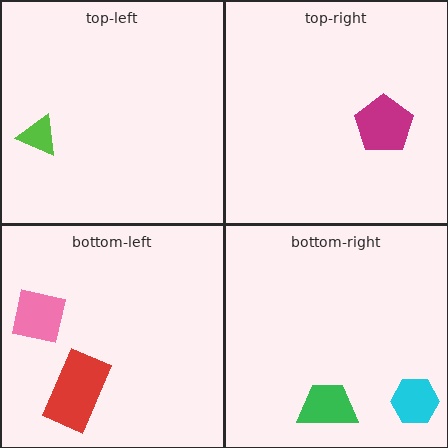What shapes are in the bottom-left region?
The pink square, the red rectangle.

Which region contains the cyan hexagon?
The bottom-right region.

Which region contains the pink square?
The bottom-left region.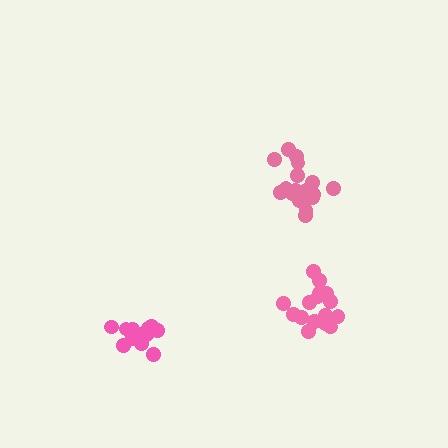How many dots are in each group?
Group 1: 17 dots, Group 2: 17 dots, Group 3: 17 dots (51 total).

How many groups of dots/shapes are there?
There are 3 groups.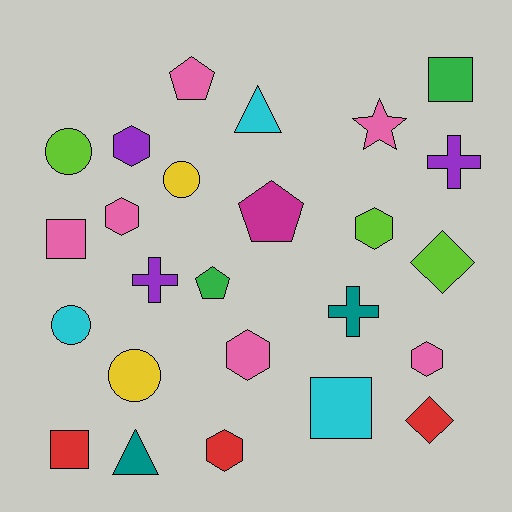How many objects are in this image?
There are 25 objects.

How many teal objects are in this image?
There are 2 teal objects.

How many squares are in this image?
There are 4 squares.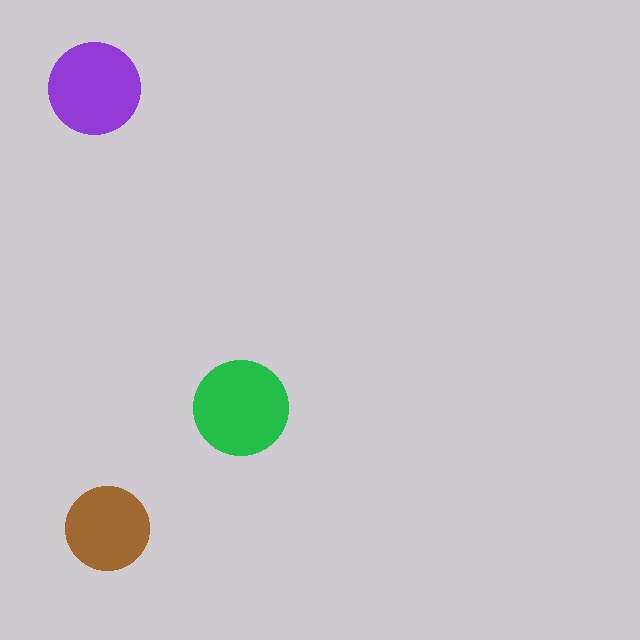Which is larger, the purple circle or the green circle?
The green one.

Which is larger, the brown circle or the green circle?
The green one.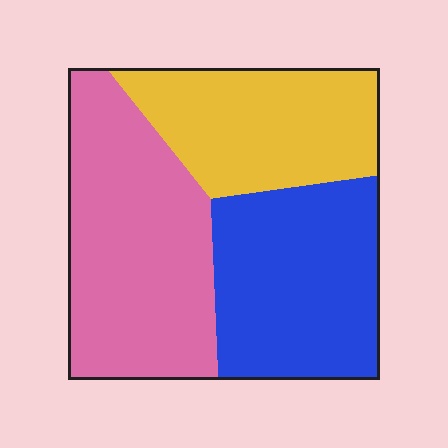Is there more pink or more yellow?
Pink.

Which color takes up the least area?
Yellow, at roughly 30%.